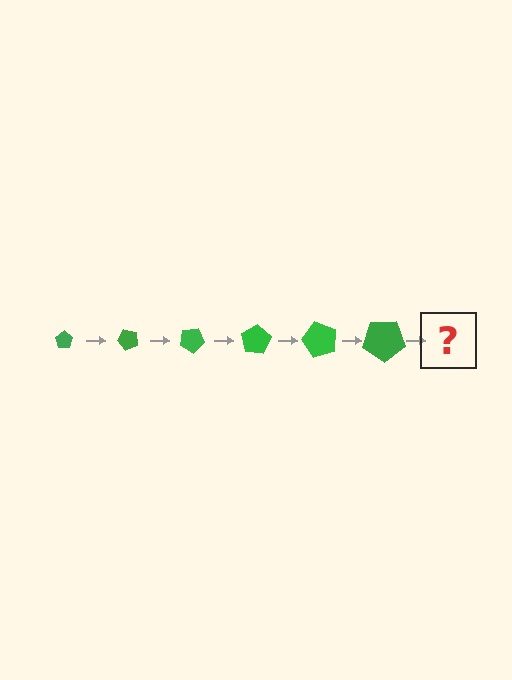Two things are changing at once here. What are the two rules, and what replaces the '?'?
The two rules are that the pentagon grows larger each step and it rotates 50 degrees each step. The '?' should be a pentagon, larger than the previous one and rotated 300 degrees from the start.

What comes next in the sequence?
The next element should be a pentagon, larger than the previous one and rotated 300 degrees from the start.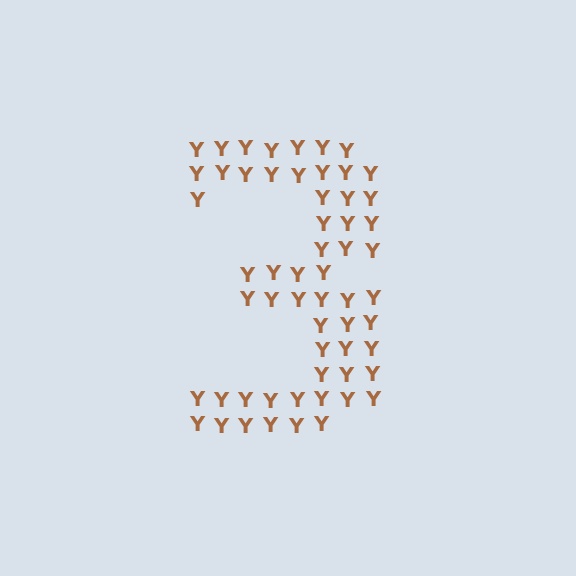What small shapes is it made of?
It is made of small letter Y's.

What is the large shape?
The large shape is the digit 3.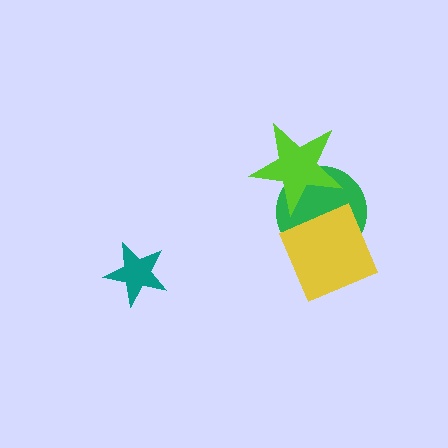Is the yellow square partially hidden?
No, no other shape covers it.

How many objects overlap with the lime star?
1 object overlaps with the lime star.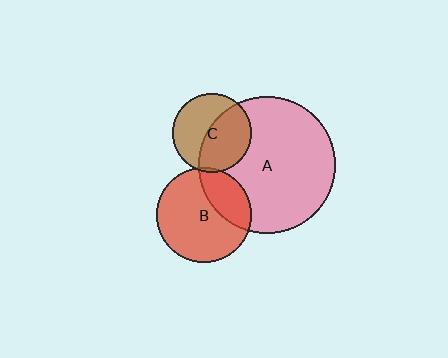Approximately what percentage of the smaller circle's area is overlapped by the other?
Approximately 30%.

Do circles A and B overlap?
Yes.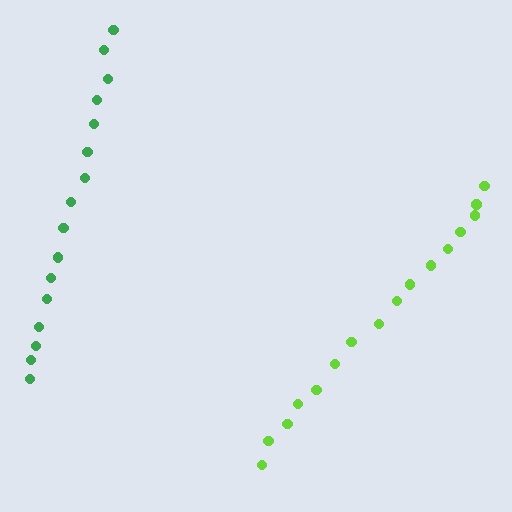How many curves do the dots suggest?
There are 2 distinct paths.